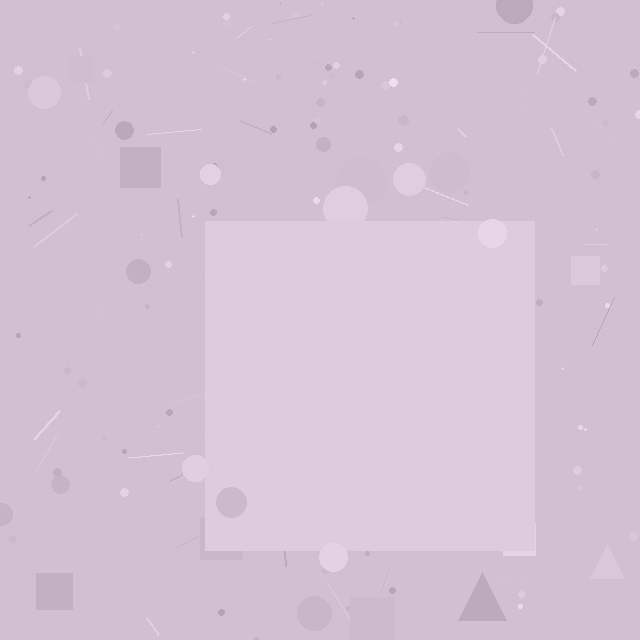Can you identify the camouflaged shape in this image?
The camouflaged shape is a square.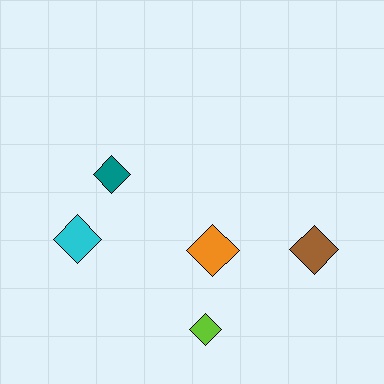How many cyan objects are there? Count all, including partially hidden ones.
There is 1 cyan object.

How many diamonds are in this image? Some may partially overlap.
There are 5 diamonds.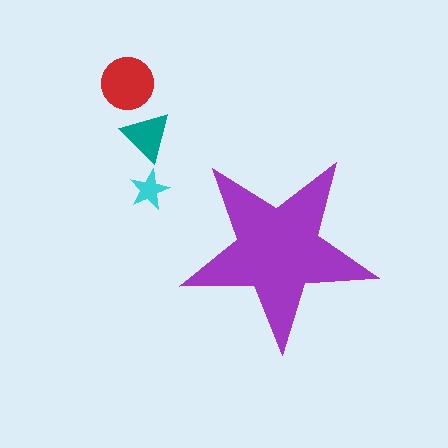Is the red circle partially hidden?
No, the red circle is fully visible.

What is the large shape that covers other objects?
A purple star.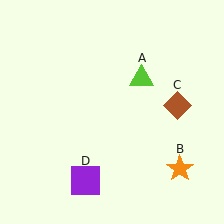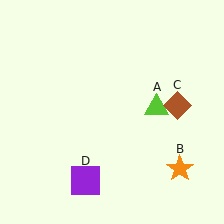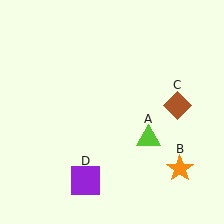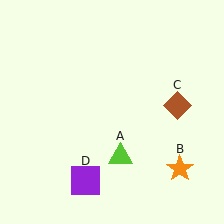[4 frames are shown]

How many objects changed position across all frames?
1 object changed position: lime triangle (object A).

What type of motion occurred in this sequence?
The lime triangle (object A) rotated clockwise around the center of the scene.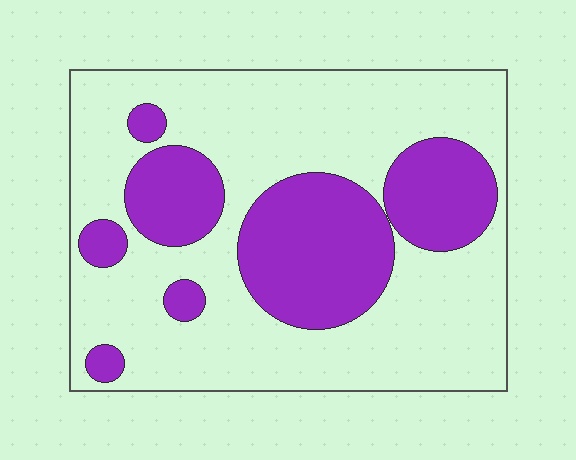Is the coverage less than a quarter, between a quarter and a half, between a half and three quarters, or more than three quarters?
Between a quarter and a half.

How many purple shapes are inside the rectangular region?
7.